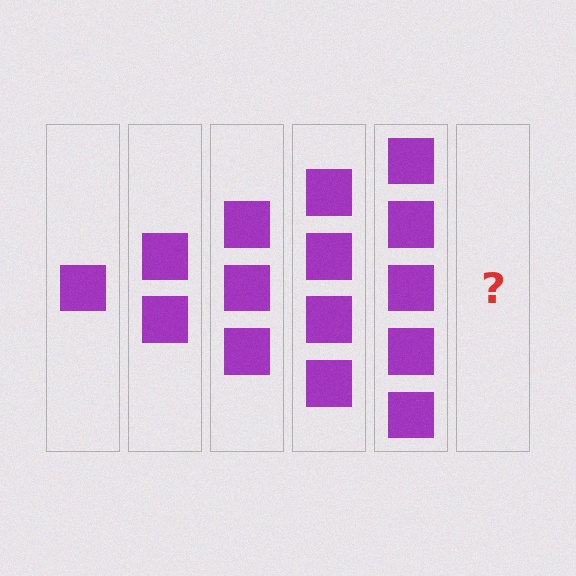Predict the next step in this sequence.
The next step is 6 squares.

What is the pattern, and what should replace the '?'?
The pattern is that each step adds one more square. The '?' should be 6 squares.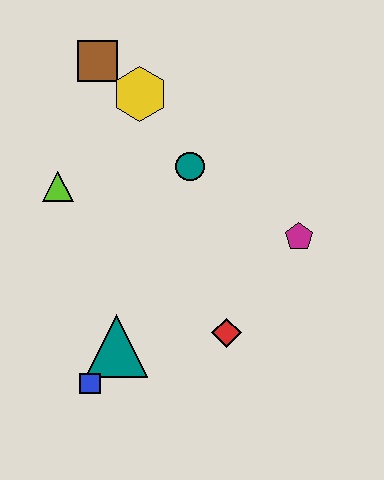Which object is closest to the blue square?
The teal triangle is closest to the blue square.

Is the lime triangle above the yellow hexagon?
No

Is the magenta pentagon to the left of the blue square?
No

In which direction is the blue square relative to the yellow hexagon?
The blue square is below the yellow hexagon.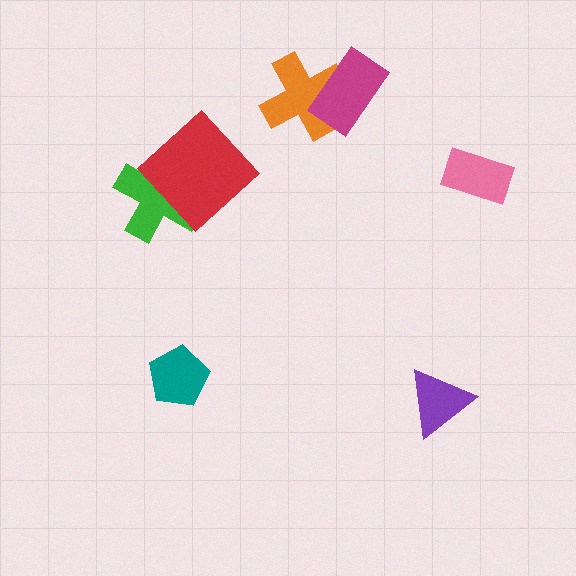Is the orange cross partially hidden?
Yes, it is partially covered by another shape.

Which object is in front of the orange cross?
The magenta rectangle is in front of the orange cross.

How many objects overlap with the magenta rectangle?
1 object overlaps with the magenta rectangle.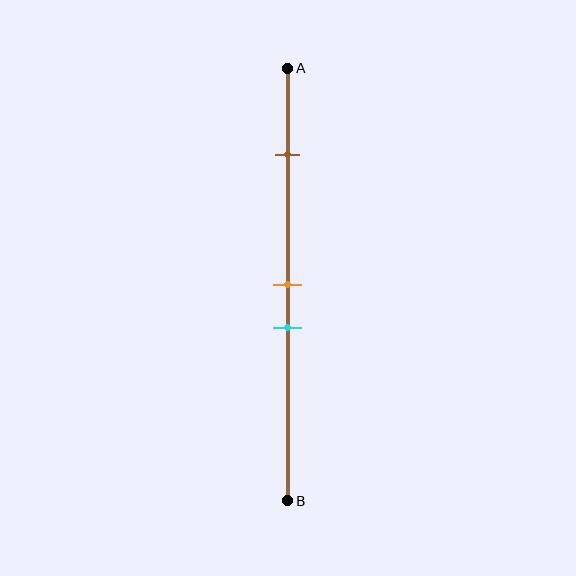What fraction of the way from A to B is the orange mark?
The orange mark is approximately 50% (0.5) of the way from A to B.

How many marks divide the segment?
There are 3 marks dividing the segment.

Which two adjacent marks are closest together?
The orange and cyan marks are the closest adjacent pair.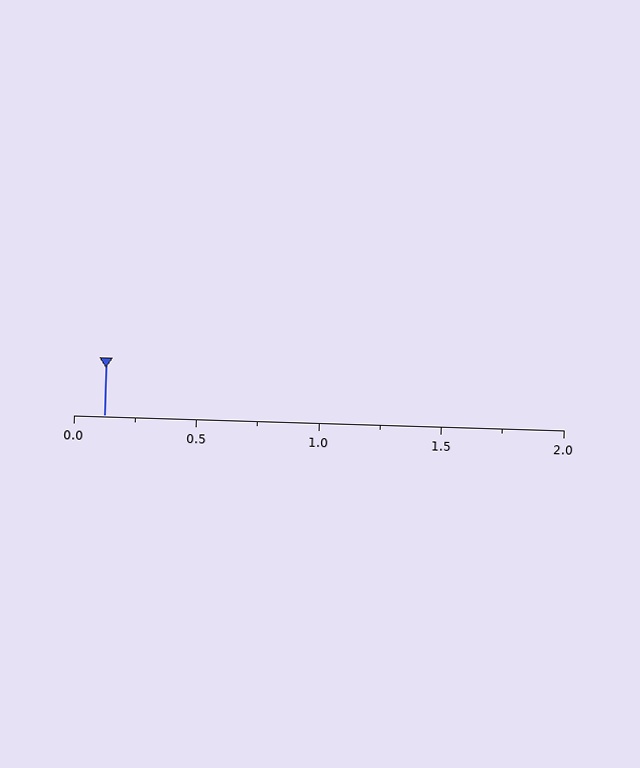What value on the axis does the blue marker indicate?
The marker indicates approximately 0.12.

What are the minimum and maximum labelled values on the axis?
The axis runs from 0.0 to 2.0.